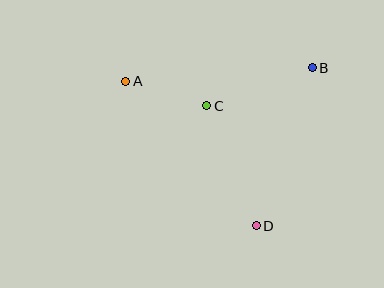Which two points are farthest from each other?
Points A and D are farthest from each other.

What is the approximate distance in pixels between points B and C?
The distance between B and C is approximately 112 pixels.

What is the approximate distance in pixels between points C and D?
The distance between C and D is approximately 130 pixels.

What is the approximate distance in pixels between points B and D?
The distance between B and D is approximately 168 pixels.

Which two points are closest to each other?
Points A and C are closest to each other.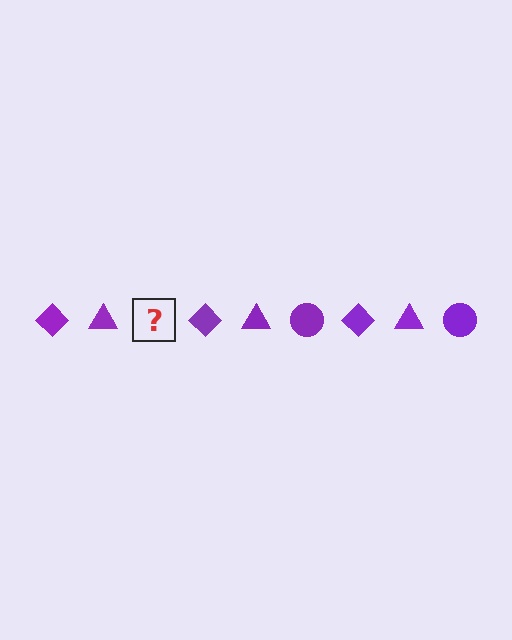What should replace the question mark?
The question mark should be replaced with a purple circle.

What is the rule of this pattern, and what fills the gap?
The rule is that the pattern cycles through diamond, triangle, circle shapes in purple. The gap should be filled with a purple circle.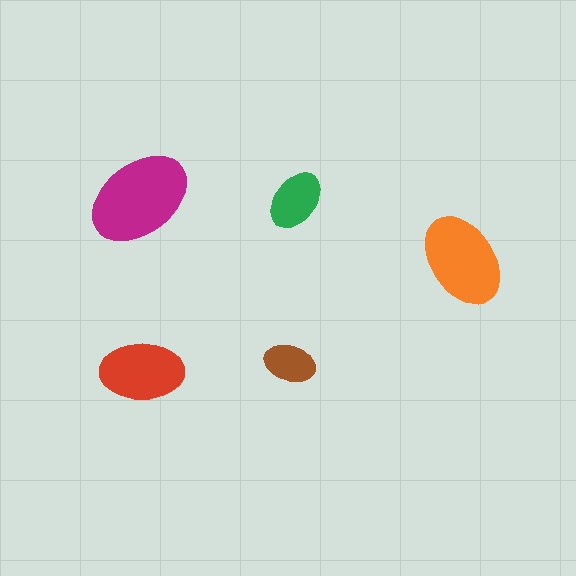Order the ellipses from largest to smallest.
the magenta one, the orange one, the red one, the green one, the brown one.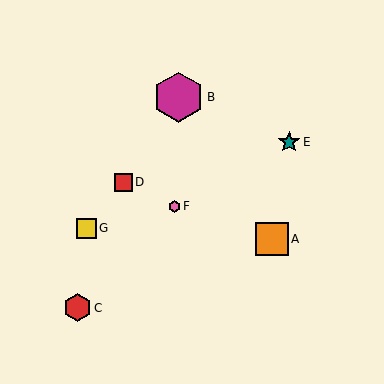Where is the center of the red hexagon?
The center of the red hexagon is at (77, 308).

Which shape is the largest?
The magenta hexagon (labeled B) is the largest.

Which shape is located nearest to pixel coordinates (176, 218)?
The pink hexagon (labeled F) at (174, 206) is nearest to that location.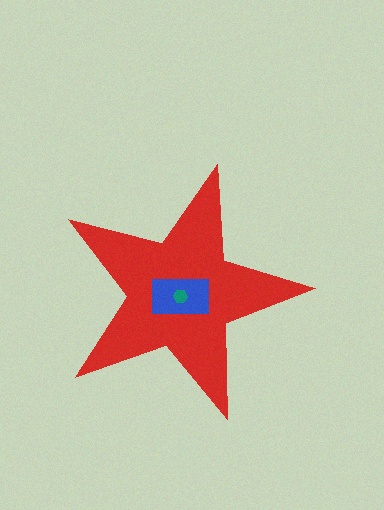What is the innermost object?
The teal hexagon.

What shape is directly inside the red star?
The blue rectangle.